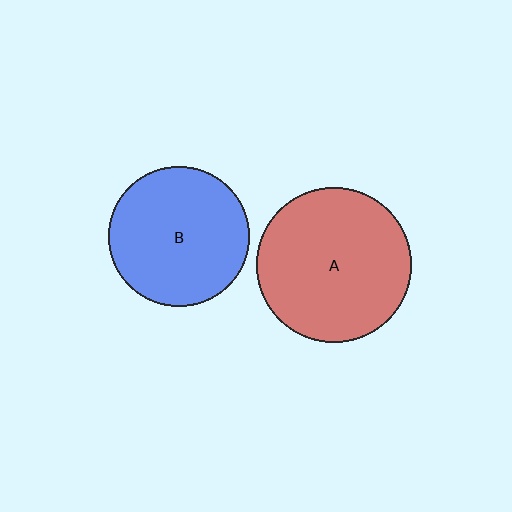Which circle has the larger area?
Circle A (red).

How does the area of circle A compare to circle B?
Approximately 1.2 times.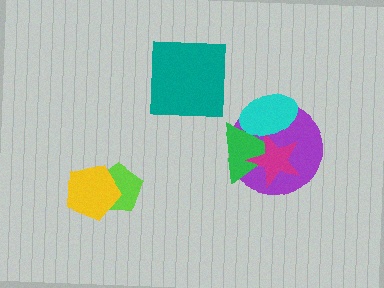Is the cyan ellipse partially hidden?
No, no other shape covers it.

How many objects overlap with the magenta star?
3 objects overlap with the magenta star.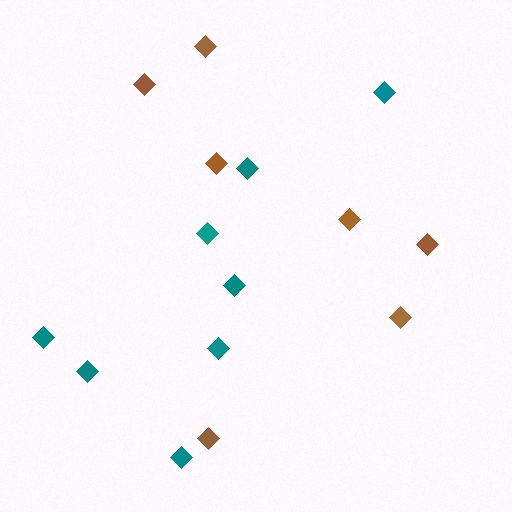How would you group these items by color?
There are 2 groups: one group of brown diamonds (7) and one group of teal diamonds (8).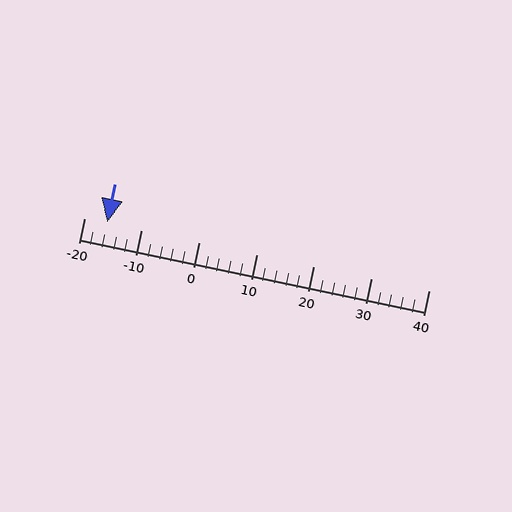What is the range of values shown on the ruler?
The ruler shows values from -20 to 40.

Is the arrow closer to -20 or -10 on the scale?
The arrow is closer to -20.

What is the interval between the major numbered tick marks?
The major tick marks are spaced 10 units apart.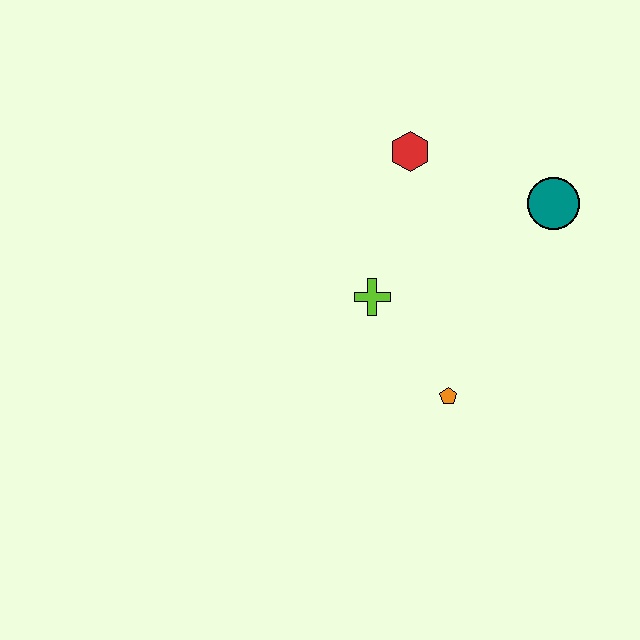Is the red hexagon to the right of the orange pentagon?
No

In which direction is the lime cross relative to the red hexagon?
The lime cross is below the red hexagon.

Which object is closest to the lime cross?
The orange pentagon is closest to the lime cross.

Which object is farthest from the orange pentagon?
The red hexagon is farthest from the orange pentagon.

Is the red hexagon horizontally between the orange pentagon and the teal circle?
No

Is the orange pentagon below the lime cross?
Yes